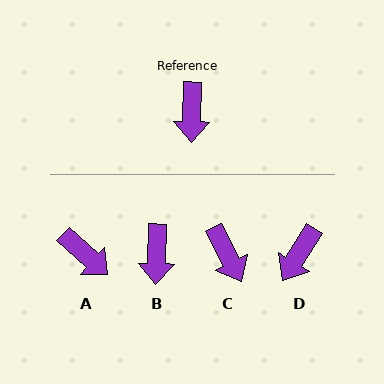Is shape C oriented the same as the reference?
No, it is off by about 29 degrees.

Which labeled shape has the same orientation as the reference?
B.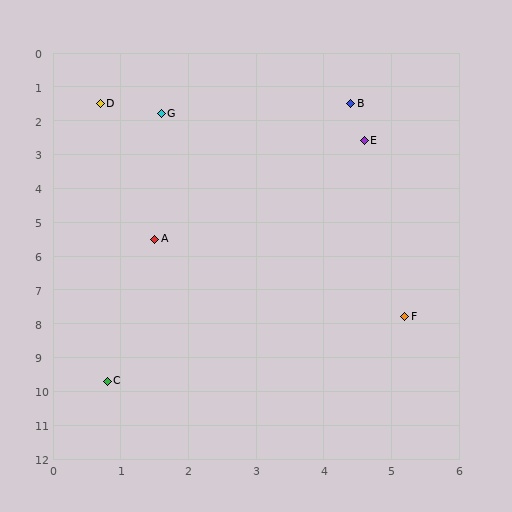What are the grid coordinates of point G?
Point G is at approximately (1.6, 1.8).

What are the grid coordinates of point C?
Point C is at approximately (0.8, 9.7).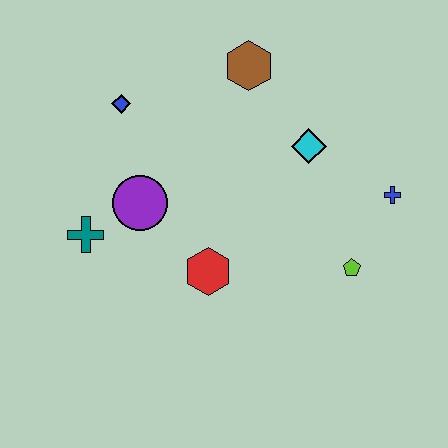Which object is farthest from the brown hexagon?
The teal cross is farthest from the brown hexagon.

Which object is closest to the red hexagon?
The purple circle is closest to the red hexagon.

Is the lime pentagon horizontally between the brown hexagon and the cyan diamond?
No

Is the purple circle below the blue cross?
Yes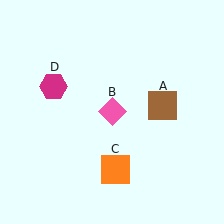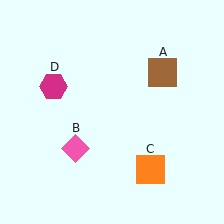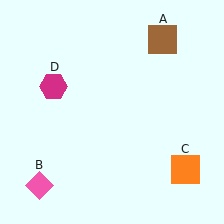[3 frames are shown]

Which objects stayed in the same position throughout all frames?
Magenta hexagon (object D) remained stationary.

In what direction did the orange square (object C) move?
The orange square (object C) moved right.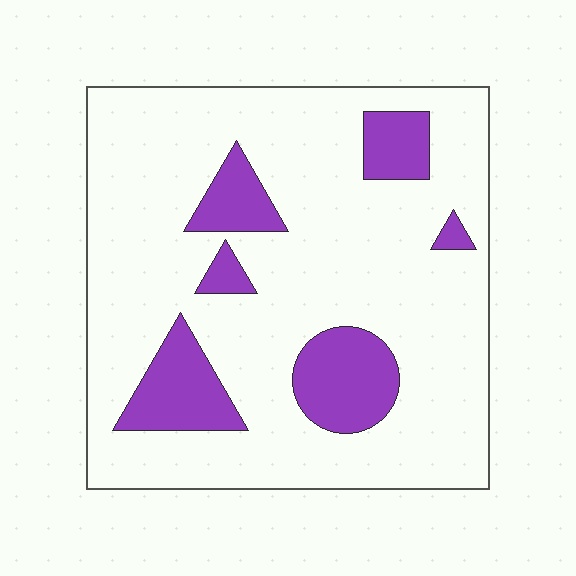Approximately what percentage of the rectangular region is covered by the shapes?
Approximately 20%.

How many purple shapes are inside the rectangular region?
6.